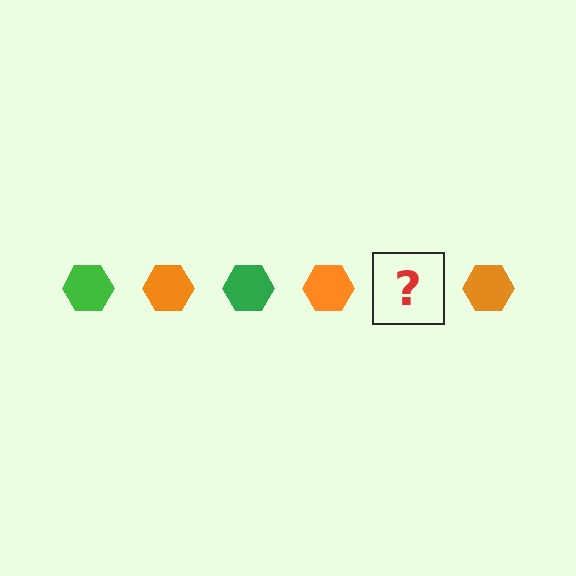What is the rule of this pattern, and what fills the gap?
The rule is that the pattern cycles through green, orange hexagons. The gap should be filled with a green hexagon.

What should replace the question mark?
The question mark should be replaced with a green hexagon.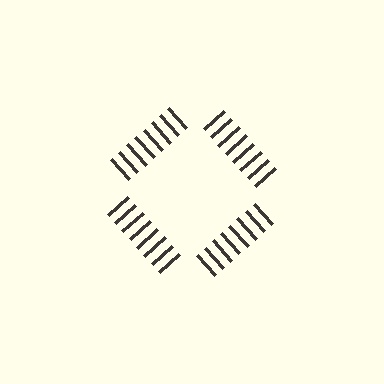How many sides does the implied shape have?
4 sides — the line-ends trace a square.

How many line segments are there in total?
32 — 8 along each of the 4 edges.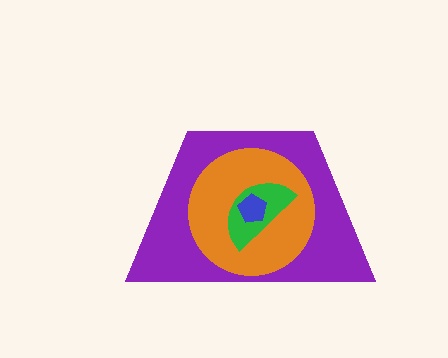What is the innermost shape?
The blue pentagon.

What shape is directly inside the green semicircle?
The blue pentagon.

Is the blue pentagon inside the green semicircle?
Yes.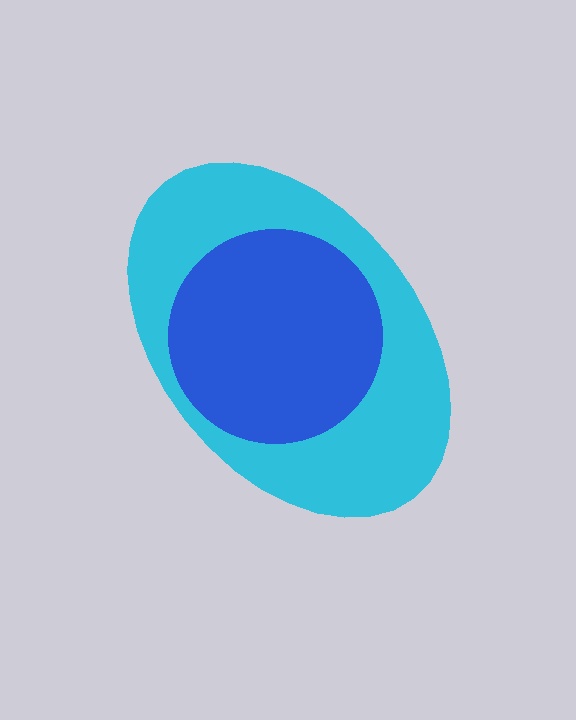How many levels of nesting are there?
2.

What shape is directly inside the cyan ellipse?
The blue circle.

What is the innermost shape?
The blue circle.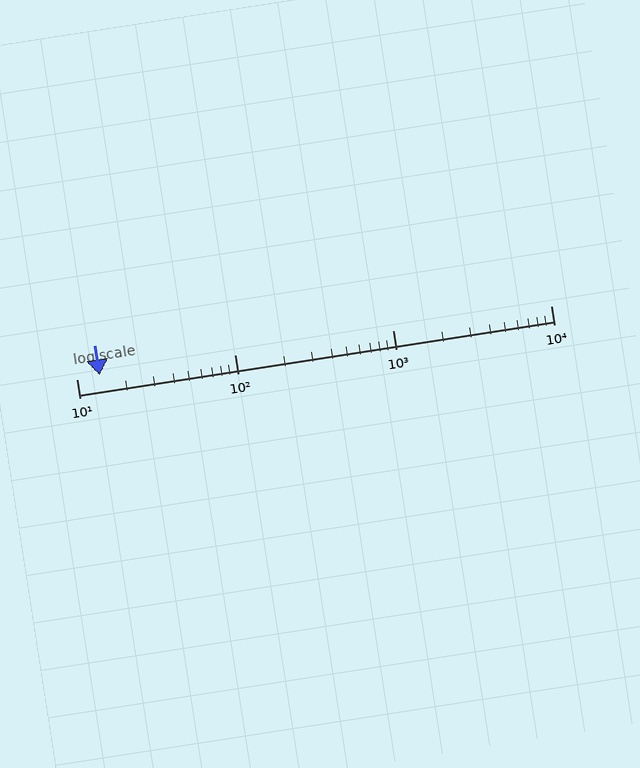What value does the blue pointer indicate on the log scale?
The pointer indicates approximately 14.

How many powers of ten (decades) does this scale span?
The scale spans 3 decades, from 10 to 10000.